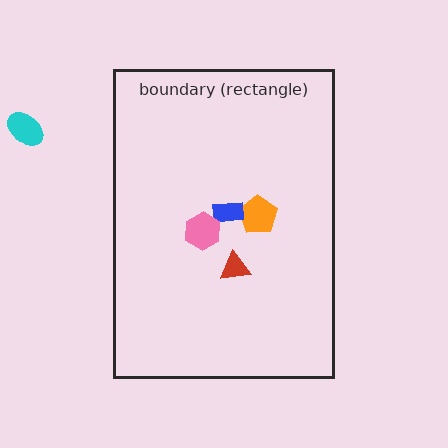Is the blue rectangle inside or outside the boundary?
Inside.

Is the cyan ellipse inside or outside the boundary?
Outside.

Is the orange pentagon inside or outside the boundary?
Inside.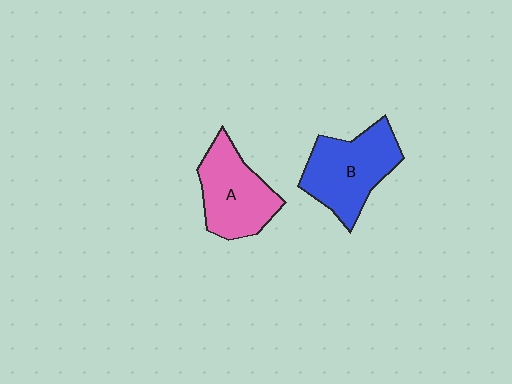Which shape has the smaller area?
Shape A (pink).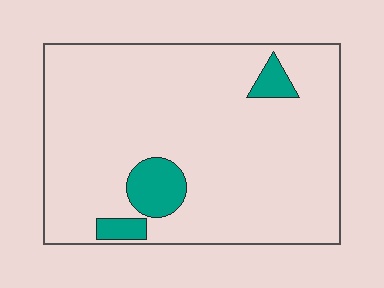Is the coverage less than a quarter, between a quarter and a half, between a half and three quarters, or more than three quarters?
Less than a quarter.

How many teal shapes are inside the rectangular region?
3.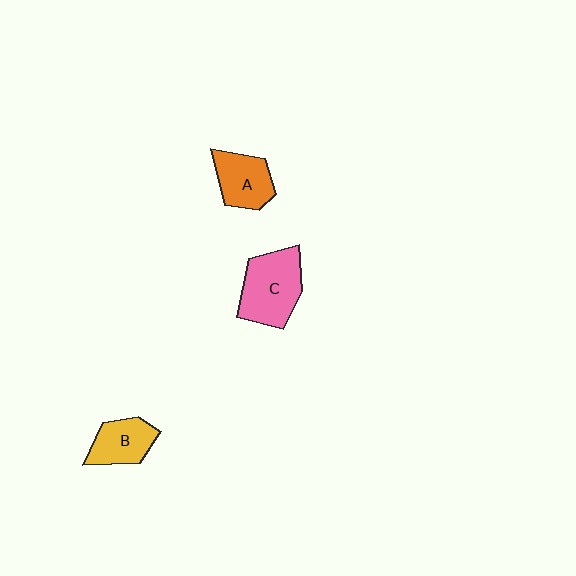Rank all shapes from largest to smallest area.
From largest to smallest: C (pink), A (orange), B (yellow).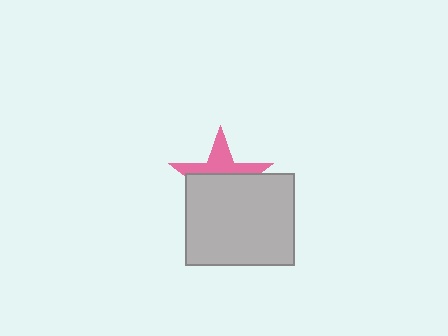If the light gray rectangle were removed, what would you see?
You would see the complete pink star.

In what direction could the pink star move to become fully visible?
The pink star could move up. That would shift it out from behind the light gray rectangle entirely.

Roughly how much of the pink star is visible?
A small part of it is visible (roughly 40%).